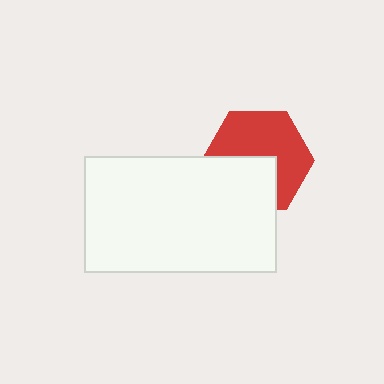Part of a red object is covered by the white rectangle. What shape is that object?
It is a hexagon.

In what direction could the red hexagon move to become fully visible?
The red hexagon could move up. That would shift it out from behind the white rectangle entirely.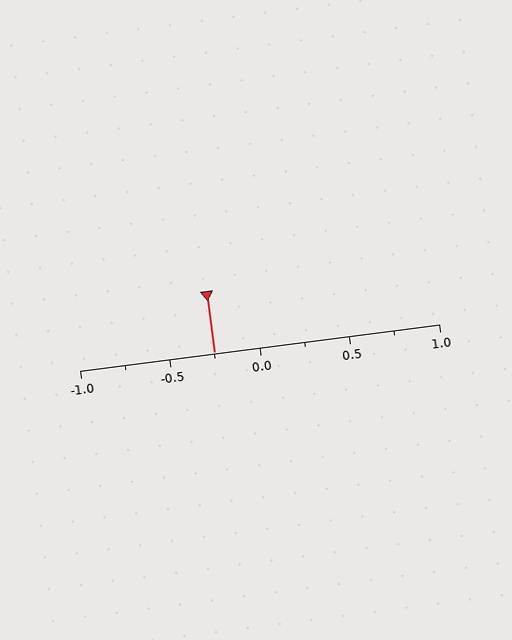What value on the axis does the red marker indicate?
The marker indicates approximately -0.25.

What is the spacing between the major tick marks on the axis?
The major ticks are spaced 0.5 apart.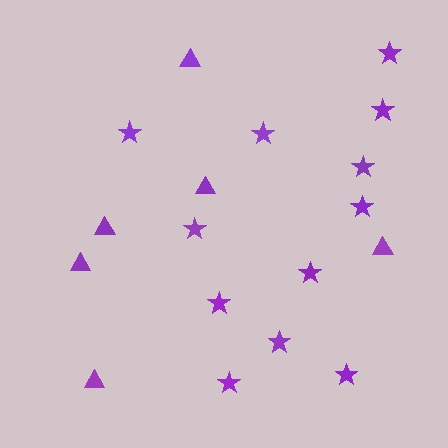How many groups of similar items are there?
There are 2 groups: one group of triangles (6) and one group of stars (12).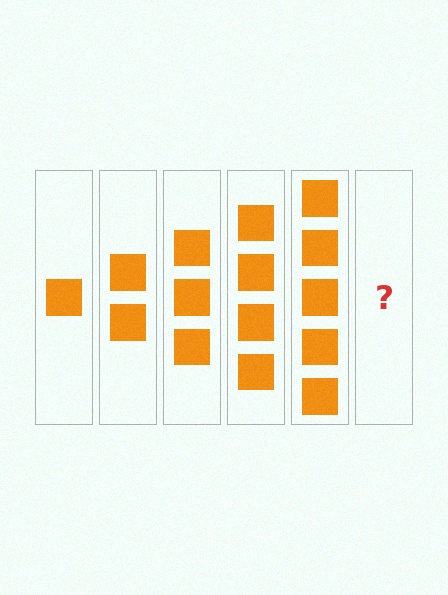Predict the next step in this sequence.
The next step is 6 squares.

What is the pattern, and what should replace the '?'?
The pattern is that each step adds one more square. The '?' should be 6 squares.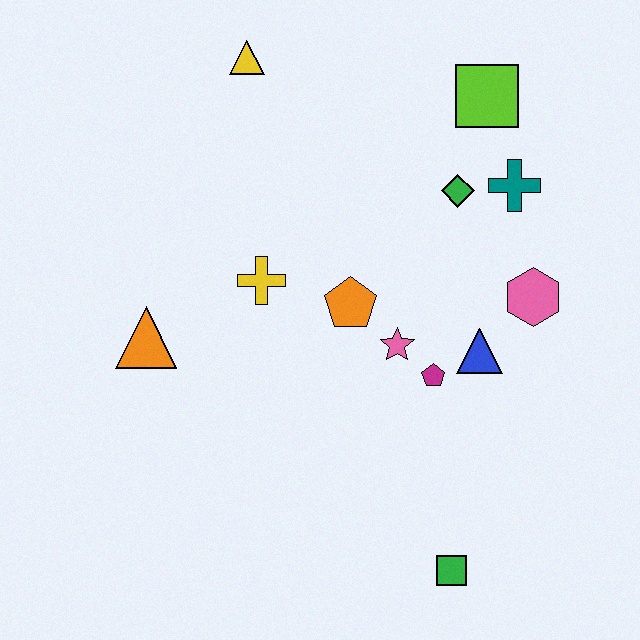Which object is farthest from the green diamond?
The green square is farthest from the green diamond.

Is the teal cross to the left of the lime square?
No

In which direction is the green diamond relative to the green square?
The green diamond is above the green square.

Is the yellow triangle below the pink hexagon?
No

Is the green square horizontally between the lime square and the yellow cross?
Yes